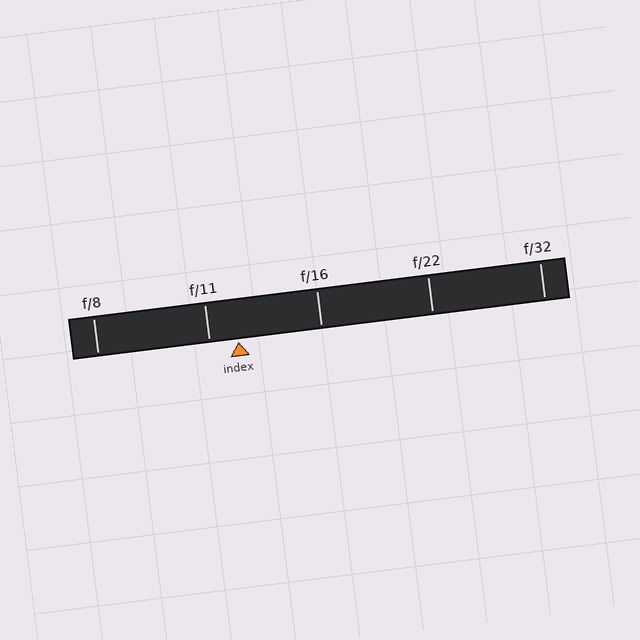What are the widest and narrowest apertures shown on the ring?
The widest aperture shown is f/8 and the narrowest is f/32.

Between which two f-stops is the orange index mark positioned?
The index mark is between f/11 and f/16.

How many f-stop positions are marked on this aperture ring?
There are 5 f-stop positions marked.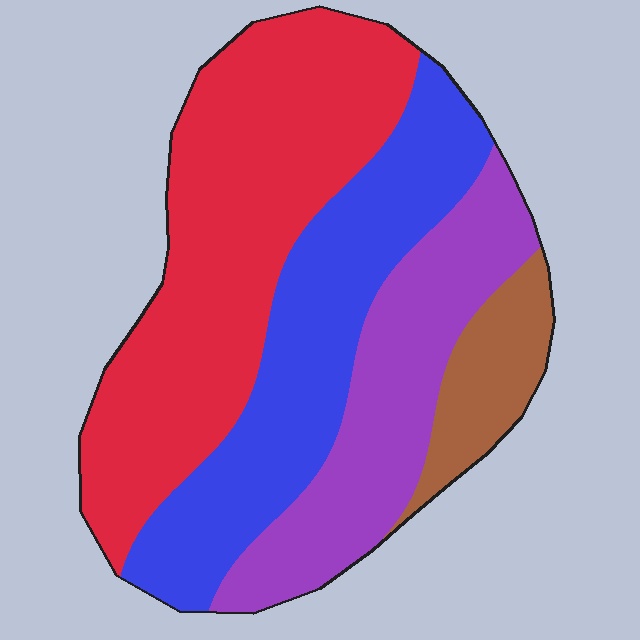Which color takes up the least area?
Brown, at roughly 10%.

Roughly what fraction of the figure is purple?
Purple covers 23% of the figure.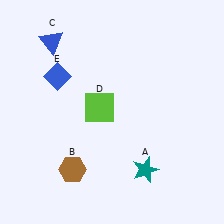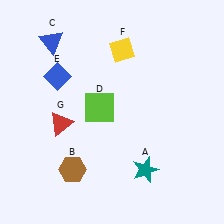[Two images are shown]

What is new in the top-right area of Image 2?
A yellow diamond (F) was added in the top-right area of Image 2.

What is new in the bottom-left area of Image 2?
A red triangle (G) was added in the bottom-left area of Image 2.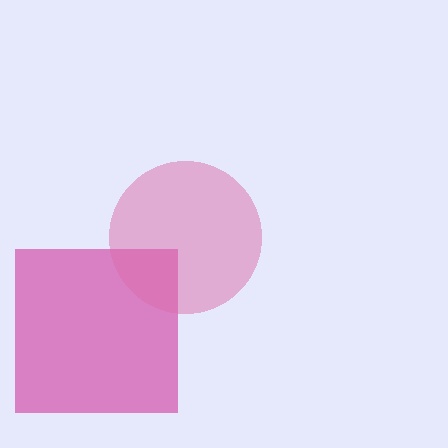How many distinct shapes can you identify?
There are 2 distinct shapes: a magenta square, a pink circle.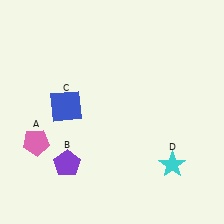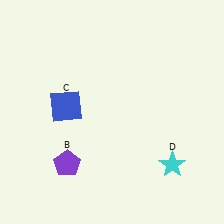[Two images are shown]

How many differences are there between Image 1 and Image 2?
There is 1 difference between the two images.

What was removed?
The pink pentagon (A) was removed in Image 2.